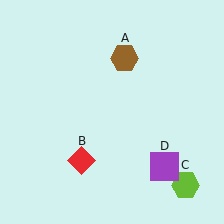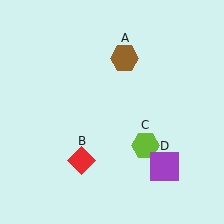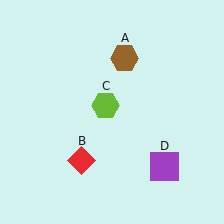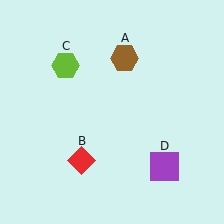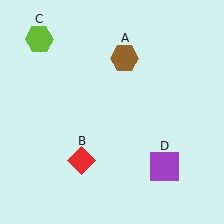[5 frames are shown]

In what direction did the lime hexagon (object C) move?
The lime hexagon (object C) moved up and to the left.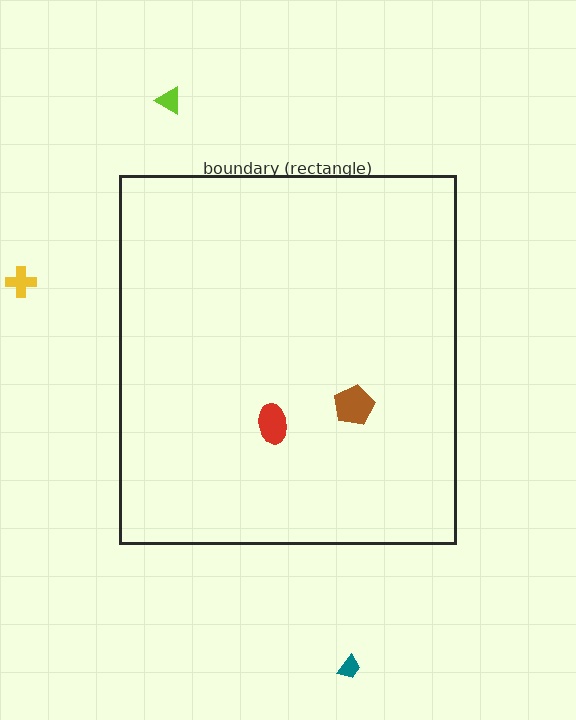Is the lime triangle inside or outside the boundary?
Outside.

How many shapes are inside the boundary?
2 inside, 3 outside.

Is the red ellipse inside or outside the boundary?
Inside.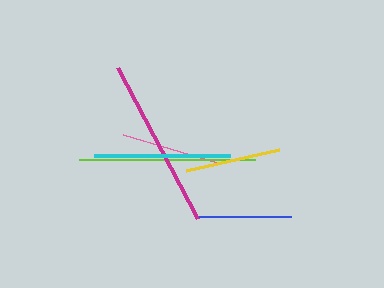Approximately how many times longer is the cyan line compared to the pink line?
The cyan line is approximately 1.4 times the length of the pink line.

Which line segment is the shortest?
The blue line is the shortest at approximately 93 pixels.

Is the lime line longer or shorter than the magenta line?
The lime line is longer than the magenta line.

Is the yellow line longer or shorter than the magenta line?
The magenta line is longer than the yellow line.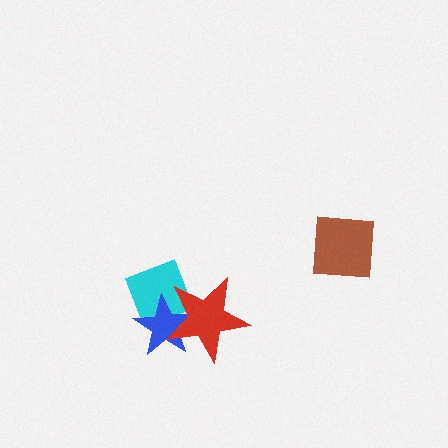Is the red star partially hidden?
No, no other shape covers it.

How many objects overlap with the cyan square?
2 objects overlap with the cyan square.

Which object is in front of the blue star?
The red star is in front of the blue star.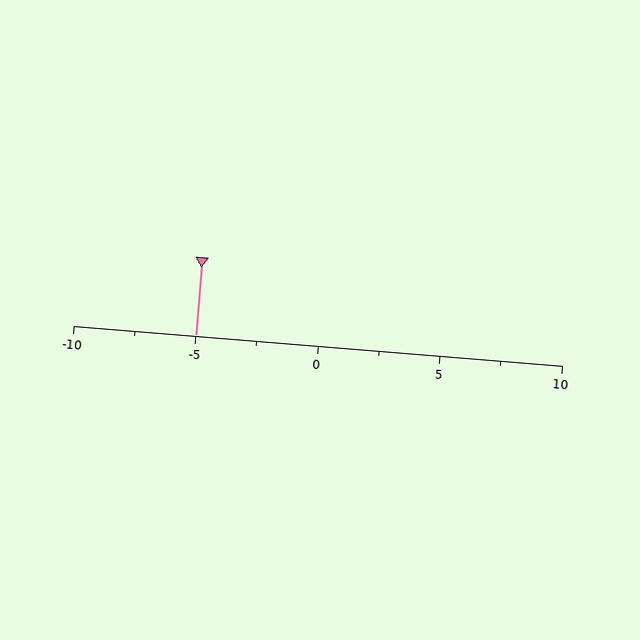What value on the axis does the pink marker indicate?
The marker indicates approximately -5.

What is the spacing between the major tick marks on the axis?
The major ticks are spaced 5 apart.